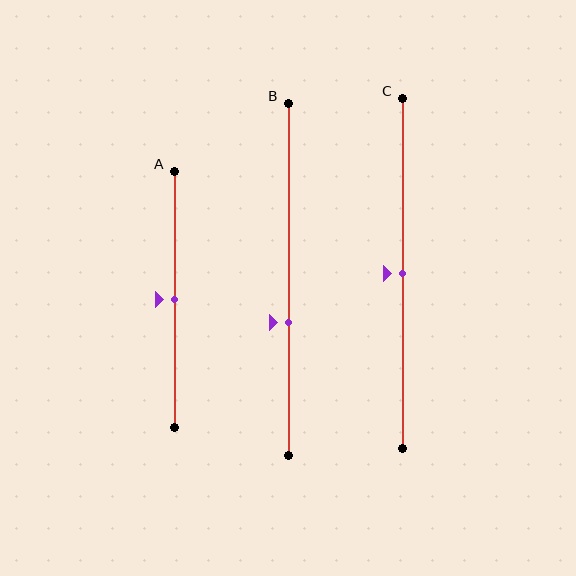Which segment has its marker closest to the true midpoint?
Segment A has its marker closest to the true midpoint.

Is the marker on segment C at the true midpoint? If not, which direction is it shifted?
Yes, the marker on segment C is at the true midpoint.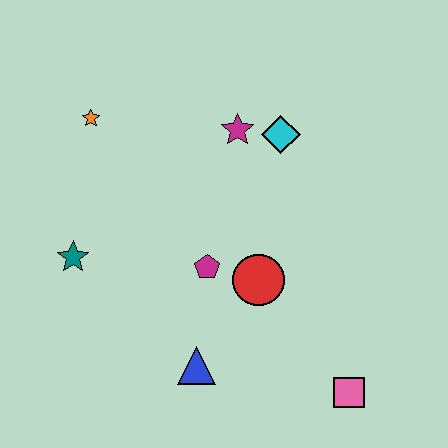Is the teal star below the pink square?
No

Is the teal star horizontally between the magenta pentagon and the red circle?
No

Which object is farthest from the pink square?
The orange star is farthest from the pink square.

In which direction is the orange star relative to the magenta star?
The orange star is to the left of the magenta star.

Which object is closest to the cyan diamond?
The magenta star is closest to the cyan diamond.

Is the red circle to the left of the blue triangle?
No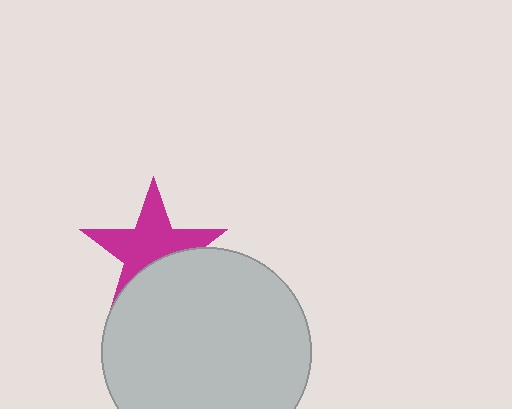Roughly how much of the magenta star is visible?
About half of it is visible (roughly 64%).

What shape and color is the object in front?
The object in front is a light gray circle.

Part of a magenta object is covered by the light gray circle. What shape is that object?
It is a star.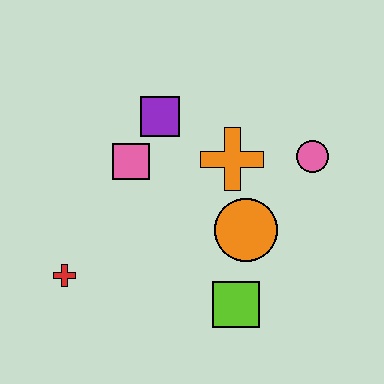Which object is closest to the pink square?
The purple square is closest to the pink square.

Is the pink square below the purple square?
Yes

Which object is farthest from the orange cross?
The red cross is farthest from the orange cross.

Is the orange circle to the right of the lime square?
Yes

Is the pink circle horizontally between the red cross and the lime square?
No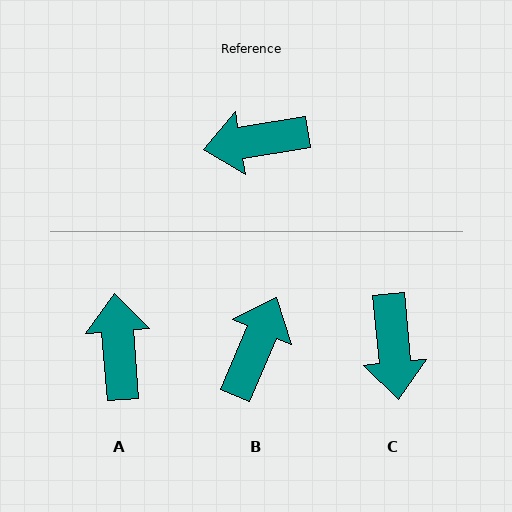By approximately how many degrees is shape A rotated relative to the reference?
Approximately 95 degrees clockwise.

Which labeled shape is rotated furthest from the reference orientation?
B, about 122 degrees away.